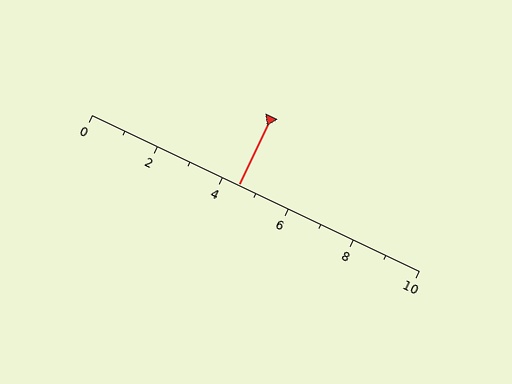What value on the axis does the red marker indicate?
The marker indicates approximately 4.5.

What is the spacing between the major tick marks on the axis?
The major ticks are spaced 2 apart.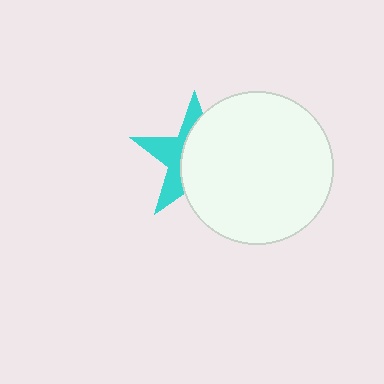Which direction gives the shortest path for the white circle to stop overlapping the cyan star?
Moving right gives the shortest separation.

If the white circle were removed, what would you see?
You would see the complete cyan star.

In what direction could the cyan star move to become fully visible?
The cyan star could move left. That would shift it out from behind the white circle entirely.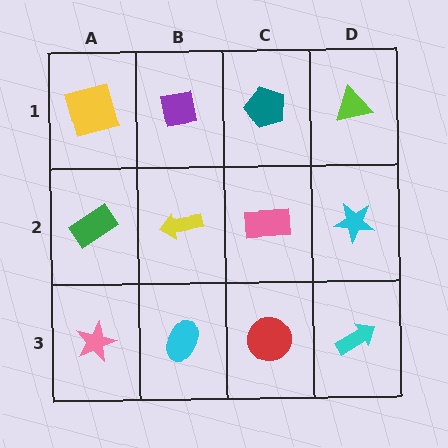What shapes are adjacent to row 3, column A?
A green rectangle (row 2, column A), a cyan ellipse (row 3, column B).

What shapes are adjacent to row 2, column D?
A lime triangle (row 1, column D), a cyan arrow (row 3, column D), a pink rectangle (row 2, column C).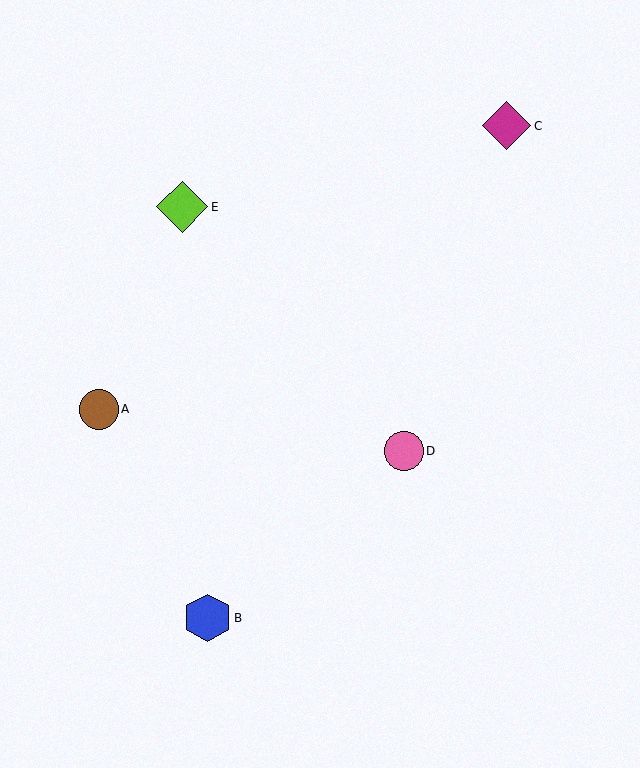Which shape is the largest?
The lime diamond (labeled E) is the largest.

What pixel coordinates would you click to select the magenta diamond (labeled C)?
Click at (506, 126) to select the magenta diamond C.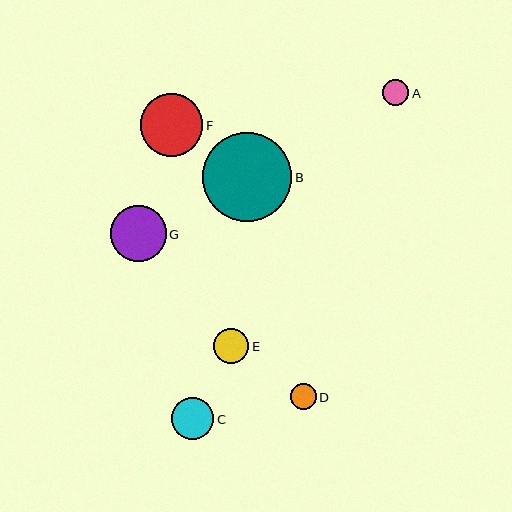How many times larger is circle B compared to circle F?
Circle B is approximately 1.4 times the size of circle F.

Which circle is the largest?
Circle B is the largest with a size of approximately 90 pixels.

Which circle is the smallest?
Circle A is the smallest with a size of approximately 26 pixels.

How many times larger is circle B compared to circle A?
Circle B is approximately 3.4 times the size of circle A.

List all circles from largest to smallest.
From largest to smallest: B, F, G, C, E, D, A.